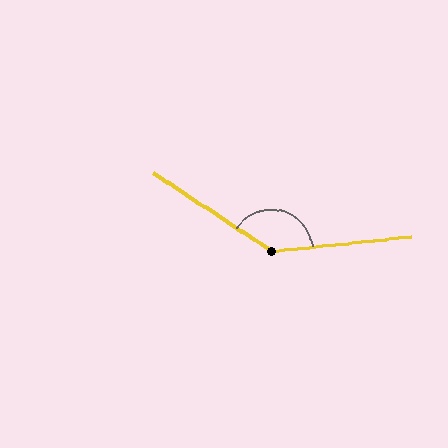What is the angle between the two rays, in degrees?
Approximately 140 degrees.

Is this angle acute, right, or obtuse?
It is obtuse.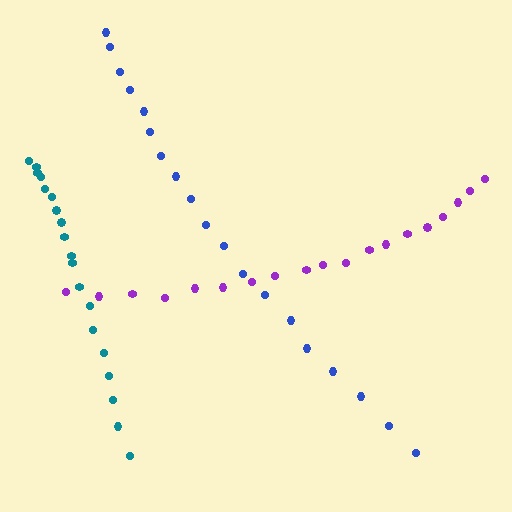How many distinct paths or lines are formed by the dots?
There are 3 distinct paths.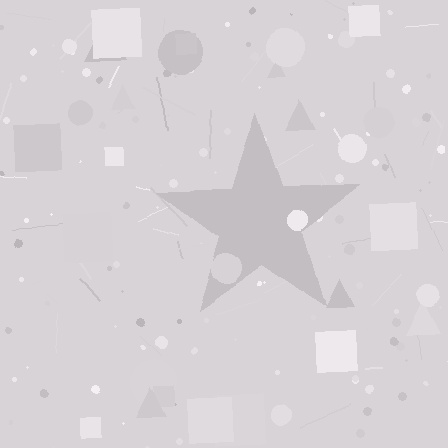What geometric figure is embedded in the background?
A star is embedded in the background.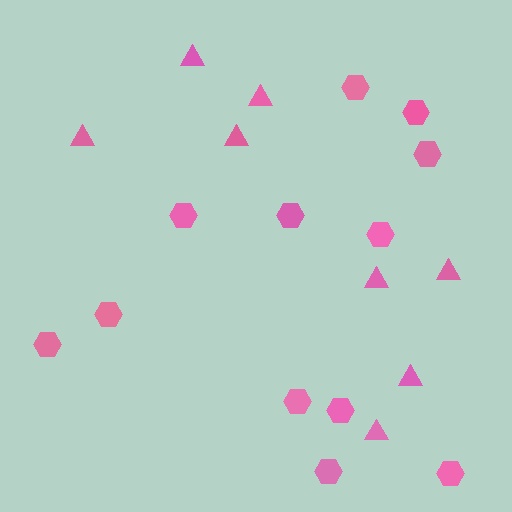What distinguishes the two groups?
There are 2 groups: one group of triangles (8) and one group of hexagons (12).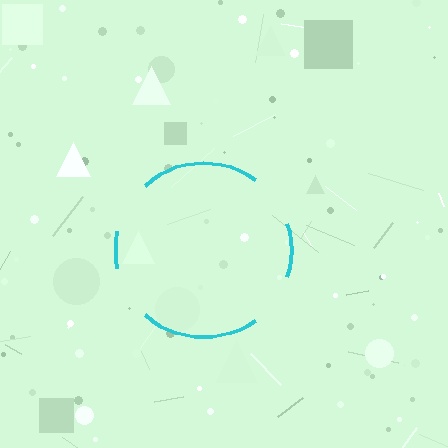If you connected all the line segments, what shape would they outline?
They would outline a circle.